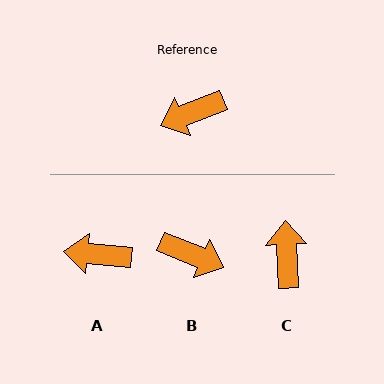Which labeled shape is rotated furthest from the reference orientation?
B, about 135 degrees away.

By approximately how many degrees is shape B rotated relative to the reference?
Approximately 135 degrees counter-clockwise.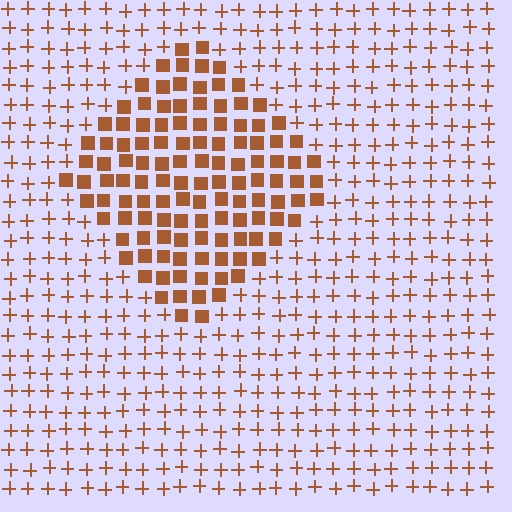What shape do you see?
I see a diamond.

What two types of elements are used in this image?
The image uses squares inside the diamond region and plus signs outside it.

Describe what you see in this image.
The image is filled with small brown elements arranged in a uniform grid. A diamond-shaped region contains squares, while the surrounding area contains plus signs. The boundary is defined purely by the change in element shape.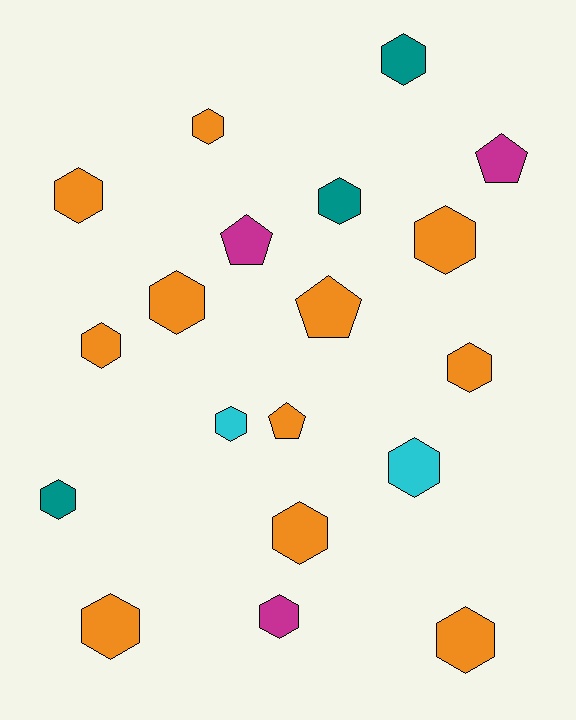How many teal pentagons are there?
There are no teal pentagons.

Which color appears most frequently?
Orange, with 11 objects.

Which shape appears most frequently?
Hexagon, with 15 objects.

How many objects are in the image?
There are 19 objects.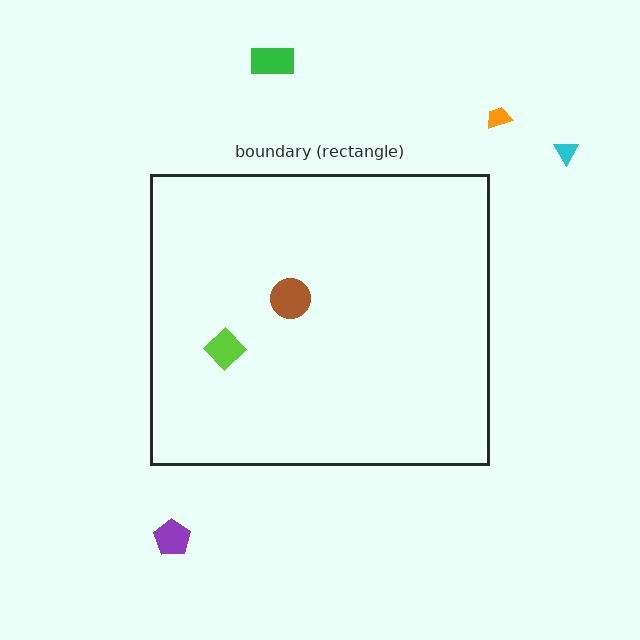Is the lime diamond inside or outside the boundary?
Inside.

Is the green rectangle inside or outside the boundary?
Outside.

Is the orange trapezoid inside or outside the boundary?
Outside.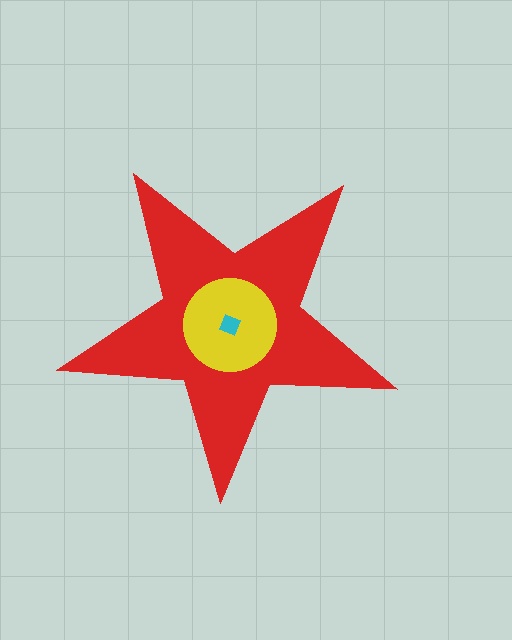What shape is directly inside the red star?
The yellow circle.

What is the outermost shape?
The red star.